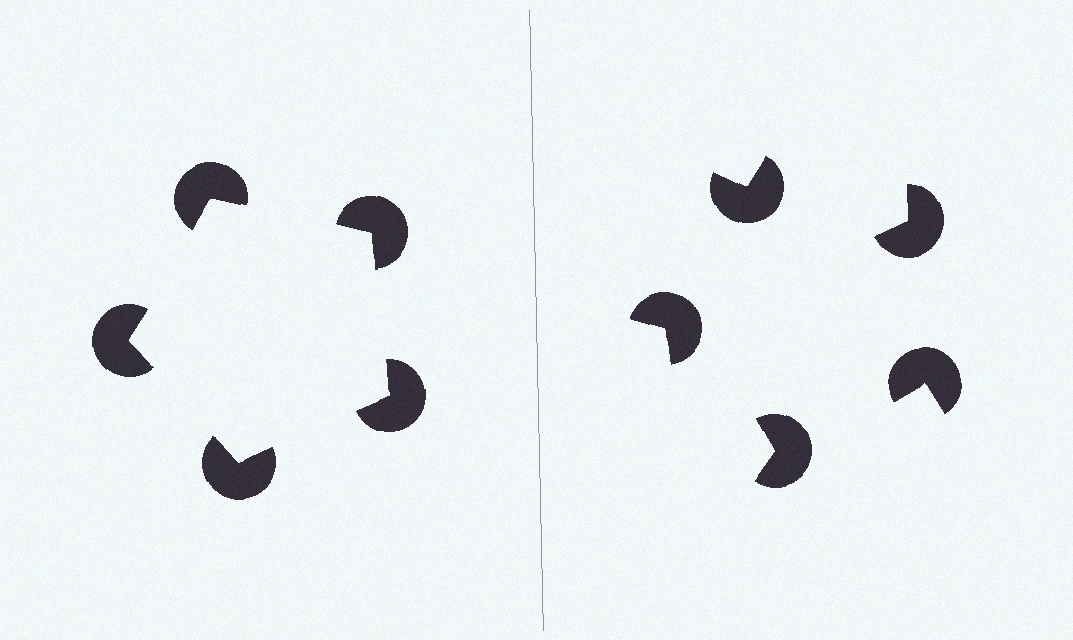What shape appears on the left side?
An illusory pentagon.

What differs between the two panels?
The pac-man discs are positioned identically on both sides; only the wedge orientations differ. On the left they align to a pentagon; on the right they are misaligned.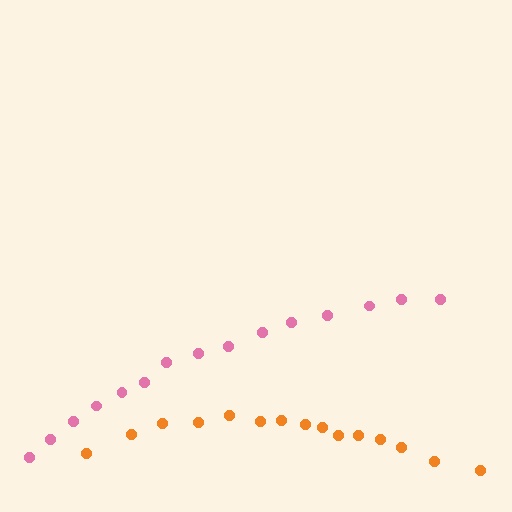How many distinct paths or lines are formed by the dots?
There are 2 distinct paths.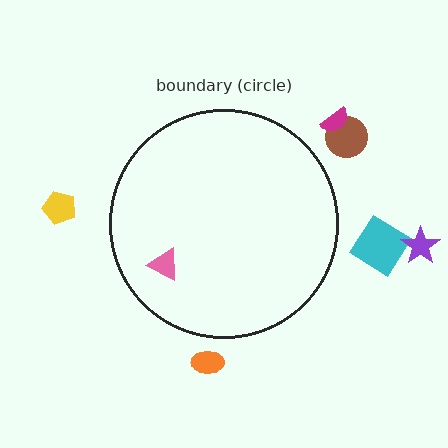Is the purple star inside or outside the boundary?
Outside.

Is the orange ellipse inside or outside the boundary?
Outside.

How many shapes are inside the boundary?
1 inside, 6 outside.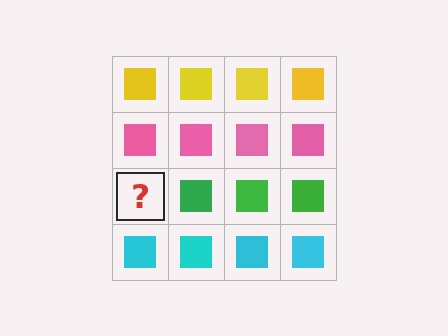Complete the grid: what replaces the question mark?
The question mark should be replaced with a green square.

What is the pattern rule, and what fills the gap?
The rule is that each row has a consistent color. The gap should be filled with a green square.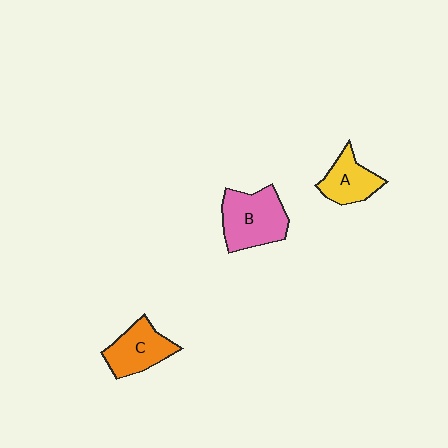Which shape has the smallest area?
Shape A (yellow).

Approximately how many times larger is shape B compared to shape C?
Approximately 1.3 times.